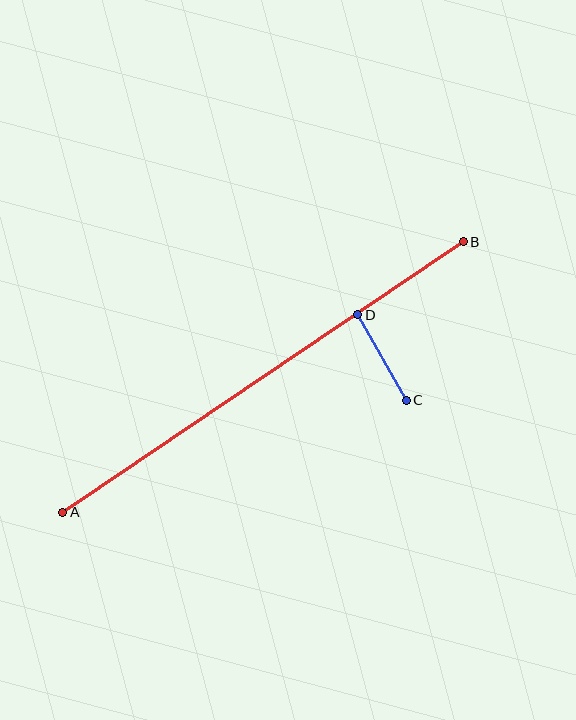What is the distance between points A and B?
The distance is approximately 484 pixels.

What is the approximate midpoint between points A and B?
The midpoint is at approximately (263, 377) pixels.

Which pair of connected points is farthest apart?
Points A and B are farthest apart.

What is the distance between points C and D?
The distance is approximately 98 pixels.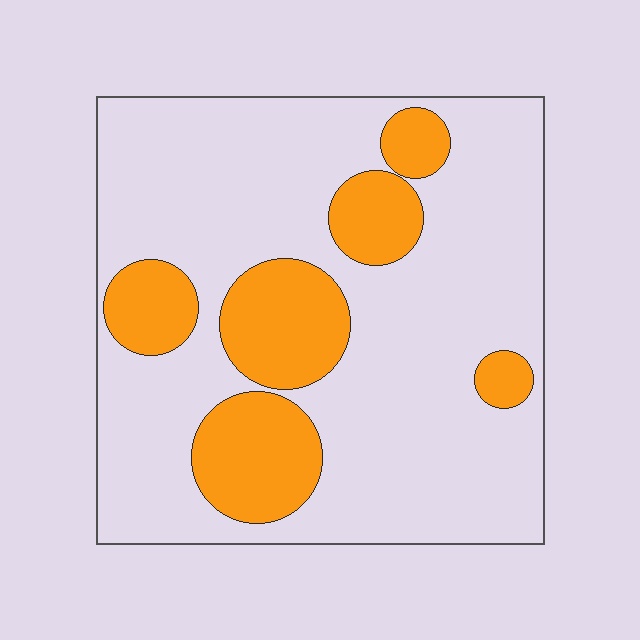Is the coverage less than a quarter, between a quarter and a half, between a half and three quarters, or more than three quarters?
Less than a quarter.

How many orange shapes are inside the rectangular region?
6.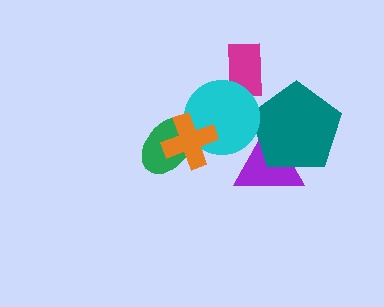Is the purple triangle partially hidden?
Yes, it is partially covered by another shape.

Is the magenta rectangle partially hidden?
Yes, it is partially covered by another shape.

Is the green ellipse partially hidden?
Yes, it is partially covered by another shape.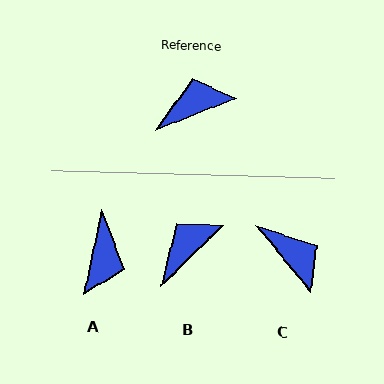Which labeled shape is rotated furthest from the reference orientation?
A, about 124 degrees away.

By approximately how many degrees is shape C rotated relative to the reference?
Approximately 73 degrees clockwise.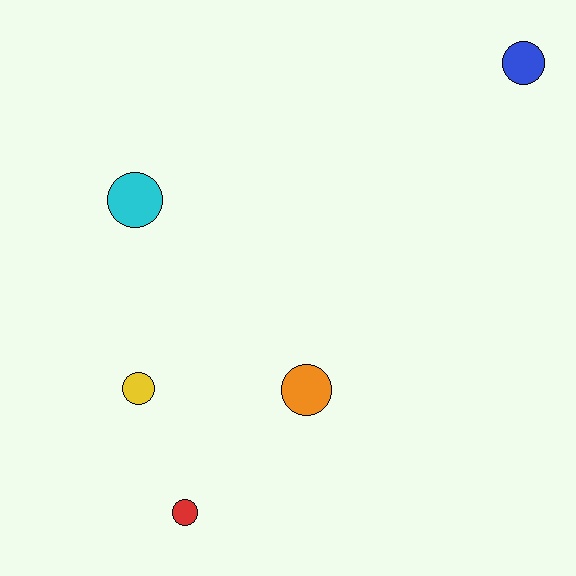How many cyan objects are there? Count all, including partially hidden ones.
There is 1 cyan object.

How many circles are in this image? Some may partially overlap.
There are 5 circles.